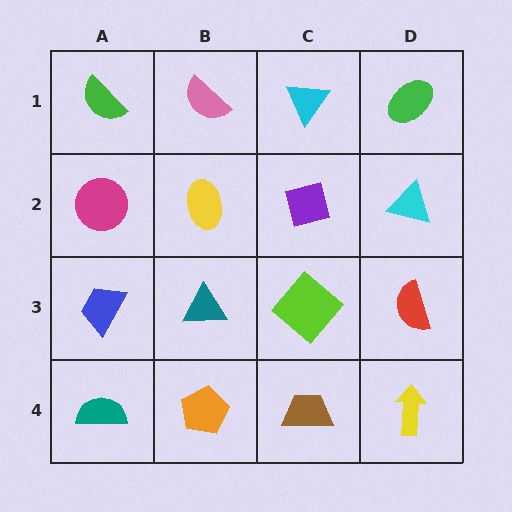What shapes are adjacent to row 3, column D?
A cyan triangle (row 2, column D), a yellow arrow (row 4, column D), a lime diamond (row 3, column C).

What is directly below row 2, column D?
A red semicircle.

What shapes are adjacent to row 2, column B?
A pink semicircle (row 1, column B), a teal triangle (row 3, column B), a magenta circle (row 2, column A), a purple square (row 2, column C).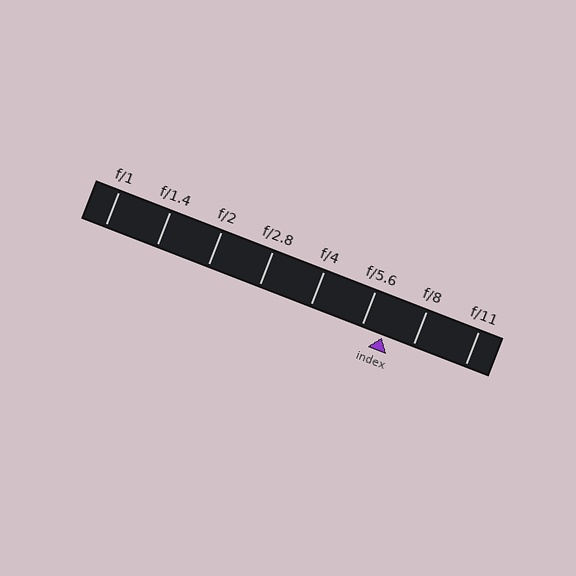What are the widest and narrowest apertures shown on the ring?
The widest aperture shown is f/1 and the narrowest is f/11.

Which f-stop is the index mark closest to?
The index mark is closest to f/5.6.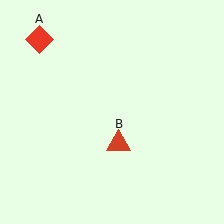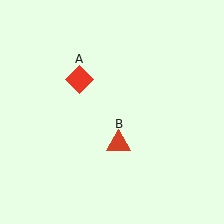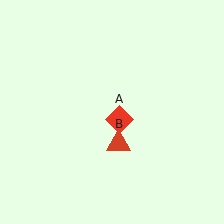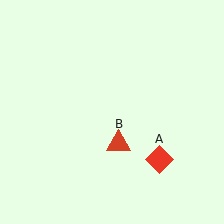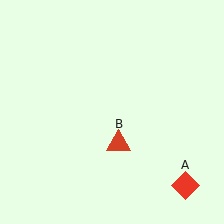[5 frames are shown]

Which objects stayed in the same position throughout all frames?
Red triangle (object B) remained stationary.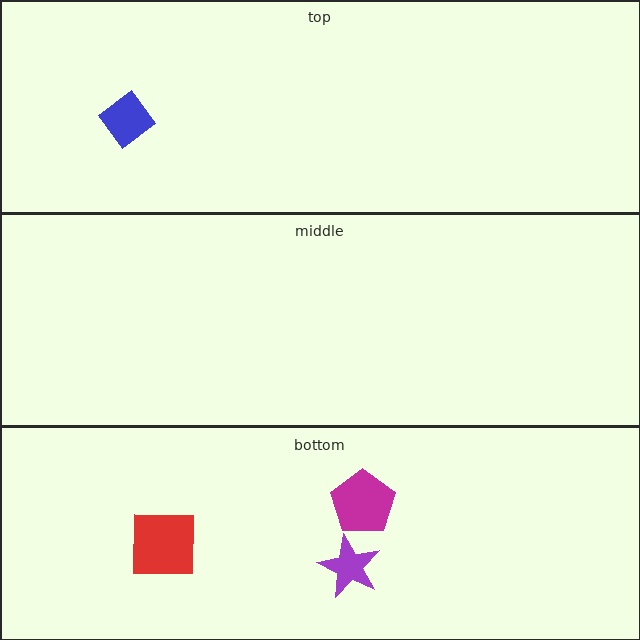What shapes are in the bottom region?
The red square, the magenta pentagon, the purple star.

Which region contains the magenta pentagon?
The bottom region.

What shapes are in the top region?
The blue diamond.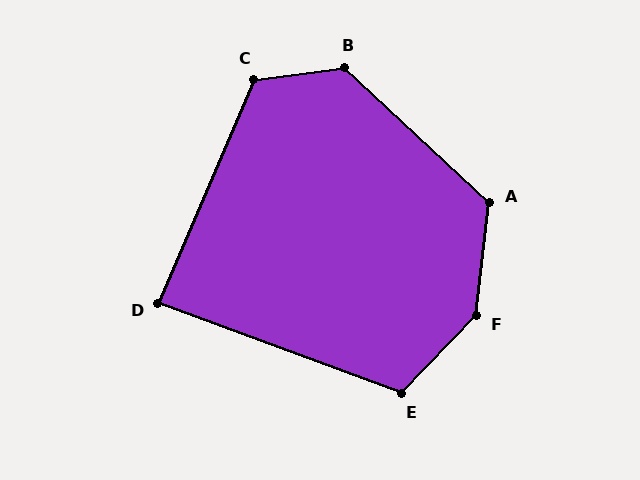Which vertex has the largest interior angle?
F, at approximately 143 degrees.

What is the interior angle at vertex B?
Approximately 130 degrees (obtuse).